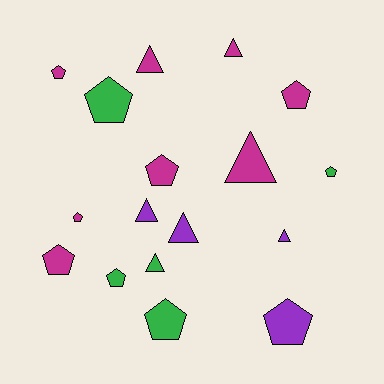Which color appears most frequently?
Magenta, with 8 objects.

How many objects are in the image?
There are 17 objects.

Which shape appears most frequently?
Pentagon, with 10 objects.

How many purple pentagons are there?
There is 1 purple pentagon.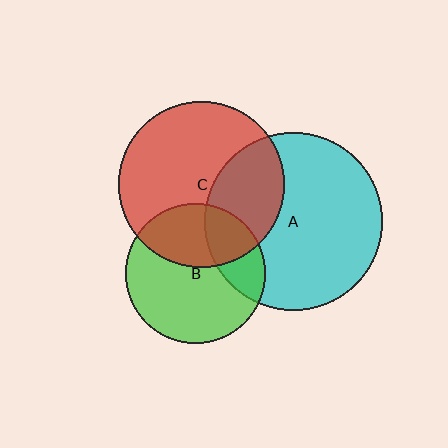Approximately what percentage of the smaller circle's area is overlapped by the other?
Approximately 35%.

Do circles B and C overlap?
Yes.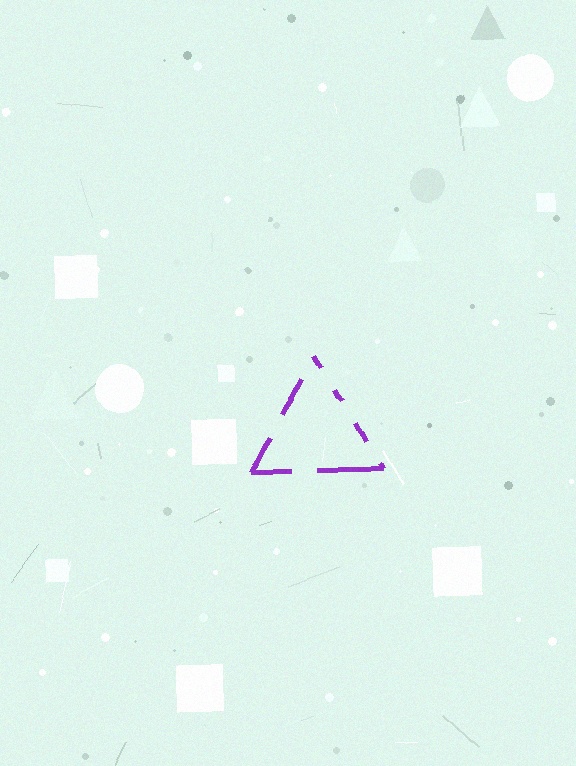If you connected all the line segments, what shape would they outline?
They would outline a triangle.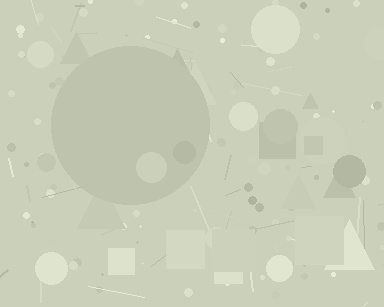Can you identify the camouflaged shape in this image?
The camouflaged shape is a circle.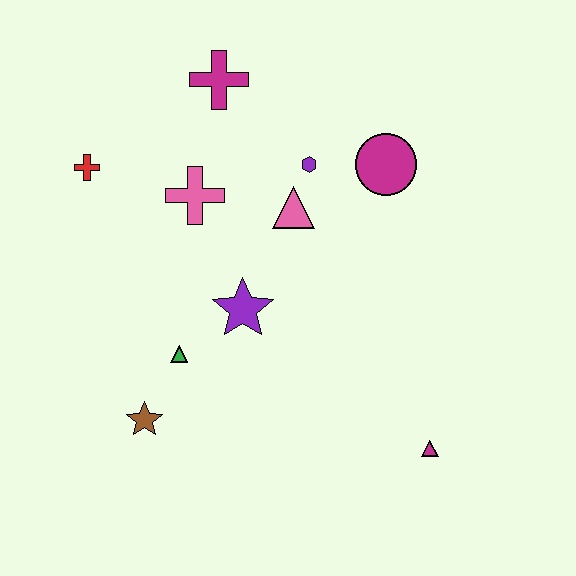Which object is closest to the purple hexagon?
The pink triangle is closest to the purple hexagon.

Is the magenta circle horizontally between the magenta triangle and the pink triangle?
Yes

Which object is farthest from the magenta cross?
The magenta triangle is farthest from the magenta cross.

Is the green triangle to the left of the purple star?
Yes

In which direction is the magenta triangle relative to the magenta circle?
The magenta triangle is below the magenta circle.